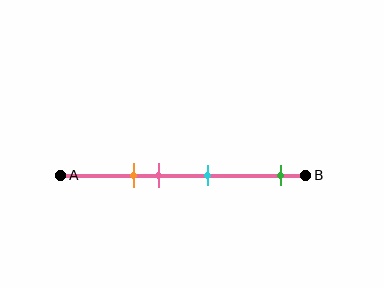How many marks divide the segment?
There are 4 marks dividing the segment.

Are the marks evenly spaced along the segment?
No, the marks are not evenly spaced.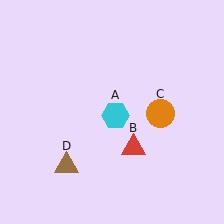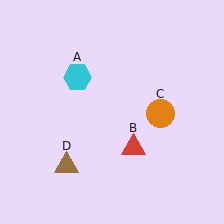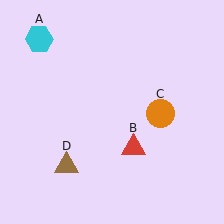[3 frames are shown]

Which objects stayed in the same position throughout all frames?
Red triangle (object B) and orange circle (object C) and brown triangle (object D) remained stationary.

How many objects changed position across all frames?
1 object changed position: cyan hexagon (object A).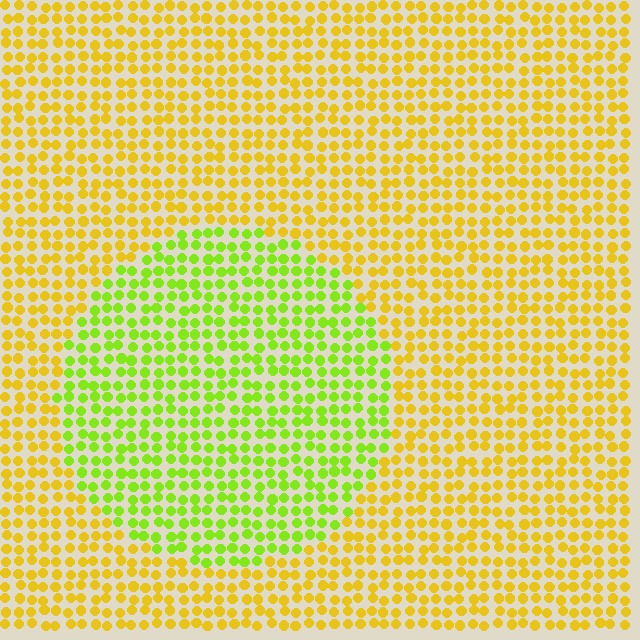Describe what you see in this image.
The image is filled with small yellow elements in a uniform arrangement. A circle-shaped region is visible where the elements are tinted to a slightly different hue, forming a subtle color boundary.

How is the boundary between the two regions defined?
The boundary is defined purely by a slight shift in hue (about 40 degrees). Spacing, size, and orientation are identical on both sides.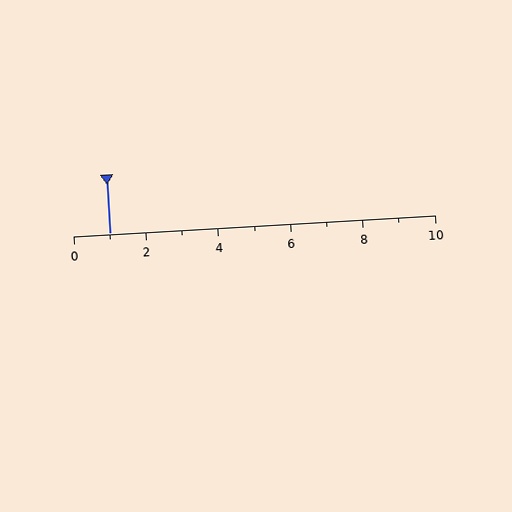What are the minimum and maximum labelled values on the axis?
The axis runs from 0 to 10.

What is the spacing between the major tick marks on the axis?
The major ticks are spaced 2 apart.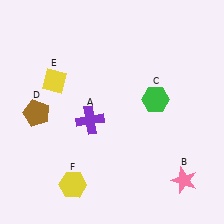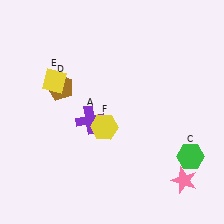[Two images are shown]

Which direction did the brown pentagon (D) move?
The brown pentagon (D) moved up.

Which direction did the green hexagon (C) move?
The green hexagon (C) moved down.